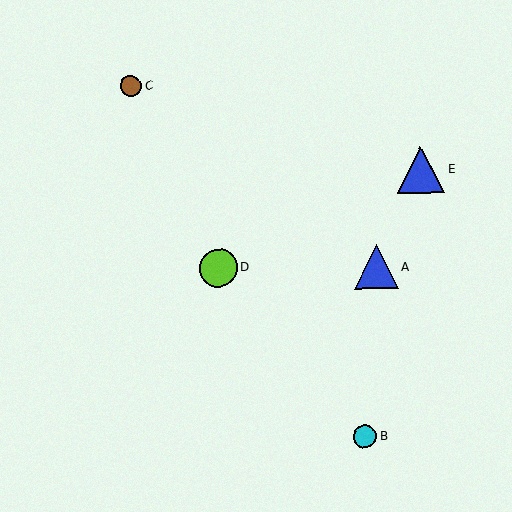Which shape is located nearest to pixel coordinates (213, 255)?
The lime circle (labeled D) at (219, 268) is nearest to that location.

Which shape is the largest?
The blue triangle (labeled E) is the largest.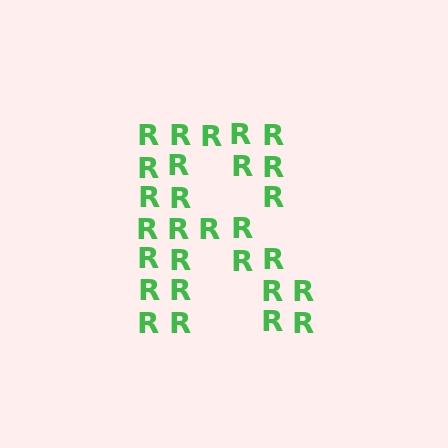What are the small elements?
The small elements are letter R's.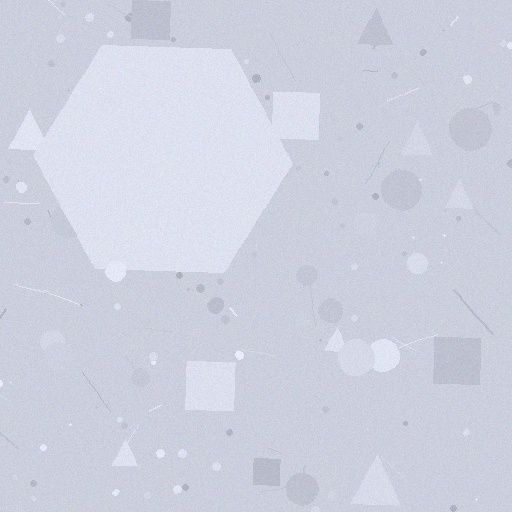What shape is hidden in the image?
A hexagon is hidden in the image.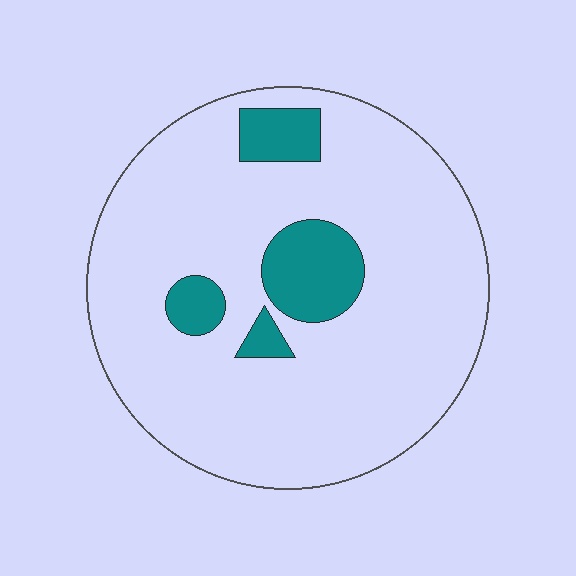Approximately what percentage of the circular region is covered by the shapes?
Approximately 15%.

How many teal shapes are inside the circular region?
4.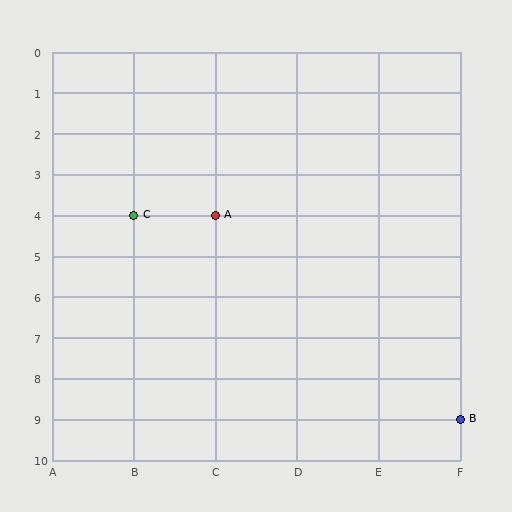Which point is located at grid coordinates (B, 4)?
Point C is at (B, 4).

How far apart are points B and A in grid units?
Points B and A are 3 columns and 5 rows apart (about 5.8 grid units diagonally).